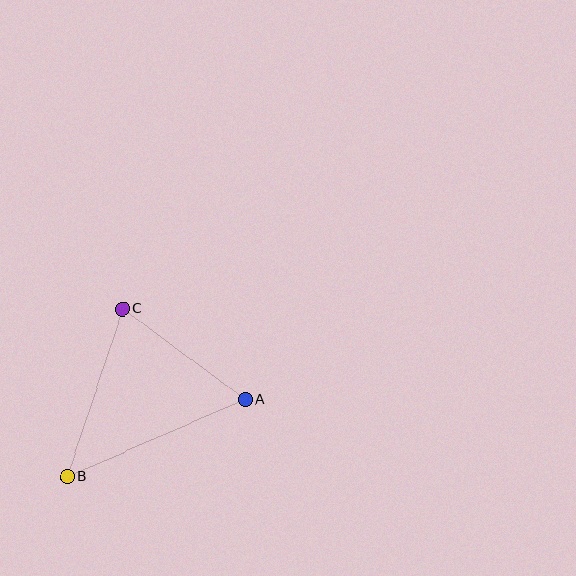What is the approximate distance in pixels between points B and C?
The distance between B and C is approximately 177 pixels.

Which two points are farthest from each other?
Points A and B are farthest from each other.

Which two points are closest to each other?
Points A and C are closest to each other.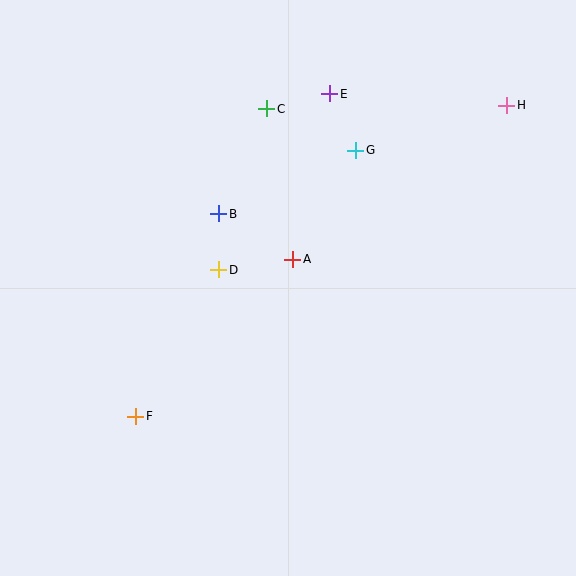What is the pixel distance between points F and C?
The distance between F and C is 334 pixels.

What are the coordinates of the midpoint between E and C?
The midpoint between E and C is at (298, 101).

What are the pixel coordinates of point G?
Point G is at (356, 150).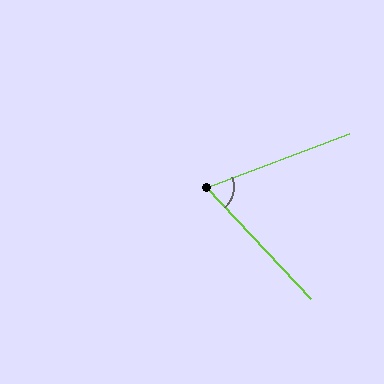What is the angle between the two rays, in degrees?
Approximately 68 degrees.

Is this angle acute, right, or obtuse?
It is acute.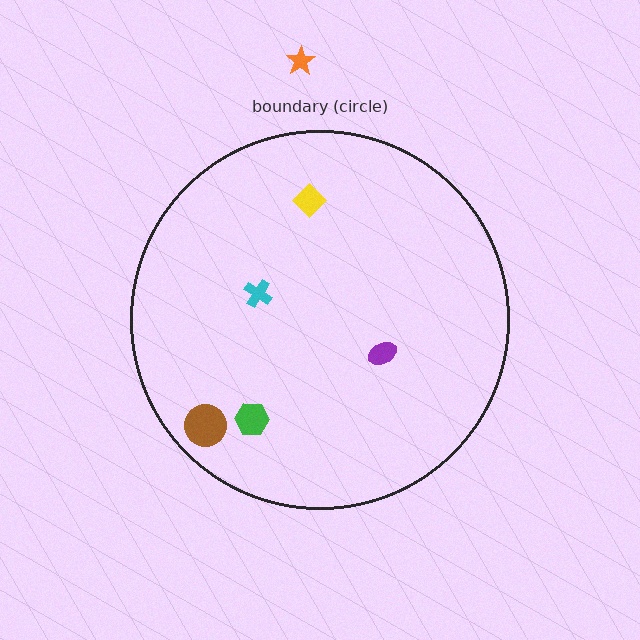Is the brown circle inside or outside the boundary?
Inside.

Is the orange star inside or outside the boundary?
Outside.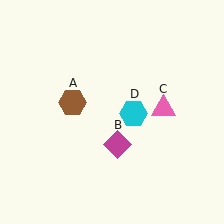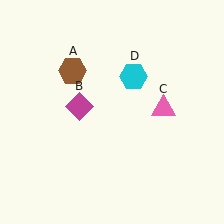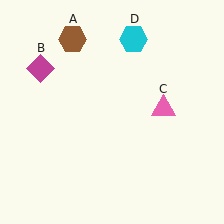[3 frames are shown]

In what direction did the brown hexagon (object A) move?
The brown hexagon (object A) moved up.